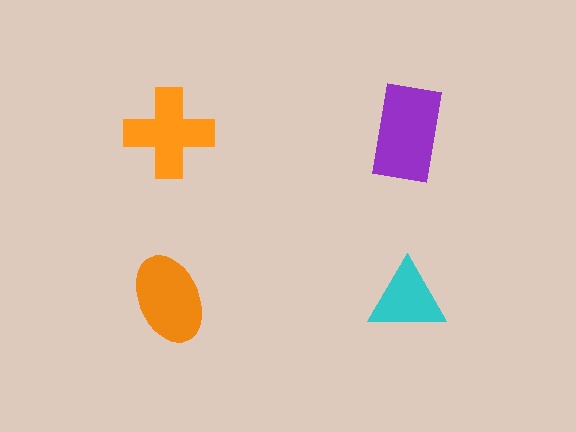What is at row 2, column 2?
A cyan triangle.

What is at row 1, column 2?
A purple rectangle.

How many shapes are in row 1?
2 shapes.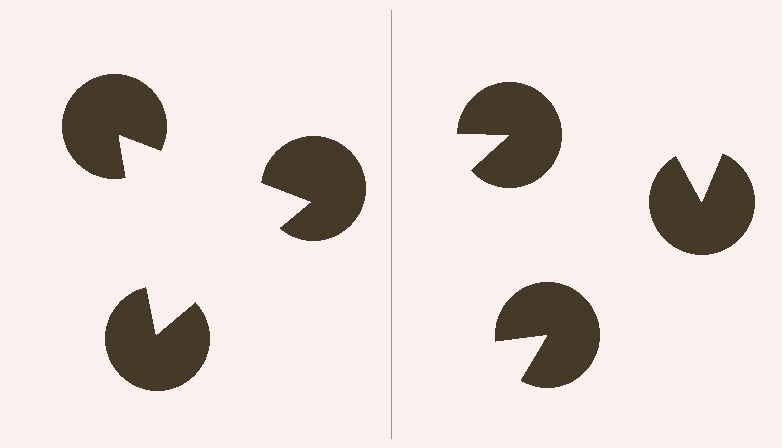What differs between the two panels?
The pac-man discs are positioned identically on both sides; only the wedge orientations differ. On the left they align to a triangle; on the right they are misaligned.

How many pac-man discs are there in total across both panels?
6 — 3 on each side.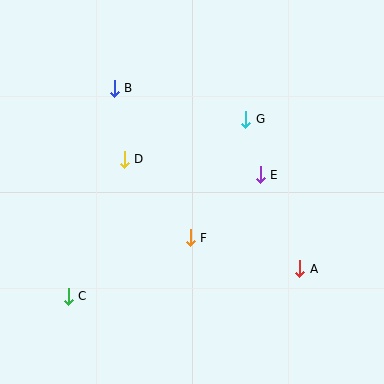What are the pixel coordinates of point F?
Point F is at (190, 238).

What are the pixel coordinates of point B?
Point B is at (114, 88).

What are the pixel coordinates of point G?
Point G is at (246, 119).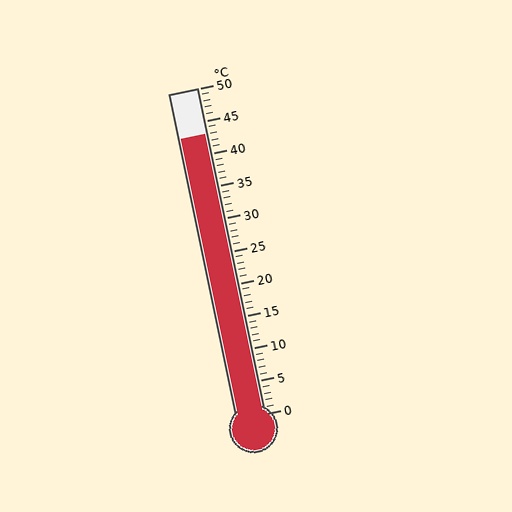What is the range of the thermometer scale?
The thermometer scale ranges from 0°C to 50°C.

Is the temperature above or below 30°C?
The temperature is above 30°C.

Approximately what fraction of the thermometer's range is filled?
The thermometer is filled to approximately 85% of its range.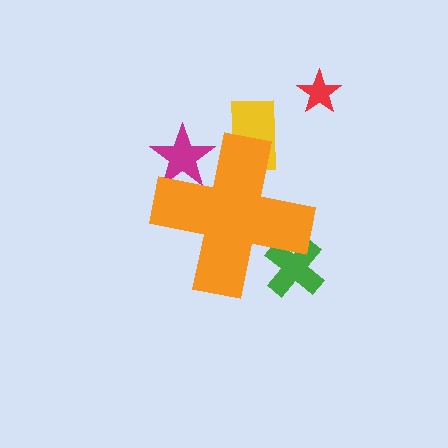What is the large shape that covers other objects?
An orange cross.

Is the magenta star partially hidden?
Yes, the magenta star is partially hidden behind the orange cross.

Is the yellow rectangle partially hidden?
Yes, the yellow rectangle is partially hidden behind the orange cross.